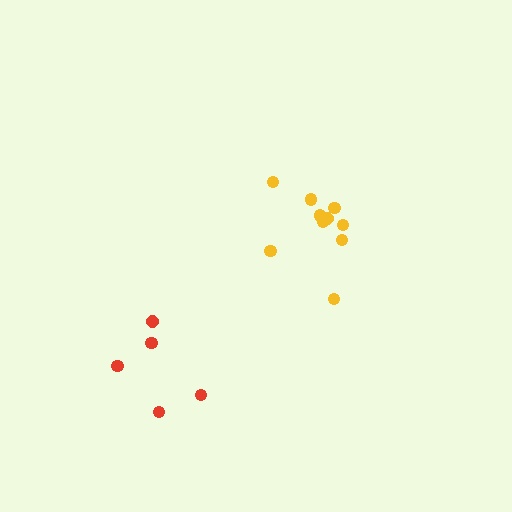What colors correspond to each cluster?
The clusters are colored: yellow, red.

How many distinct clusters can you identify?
There are 2 distinct clusters.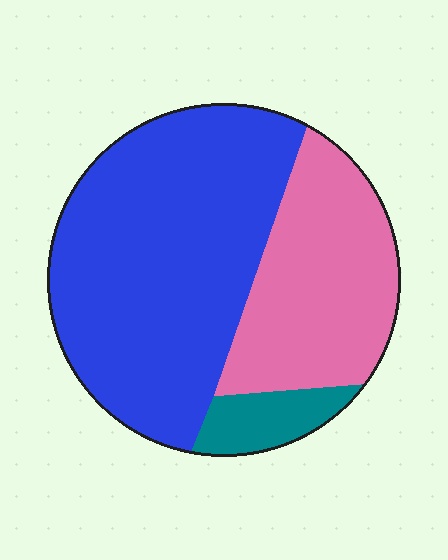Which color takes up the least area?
Teal, at roughly 10%.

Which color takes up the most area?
Blue, at roughly 60%.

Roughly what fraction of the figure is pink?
Pink takes up about one third (1/3) of the figure.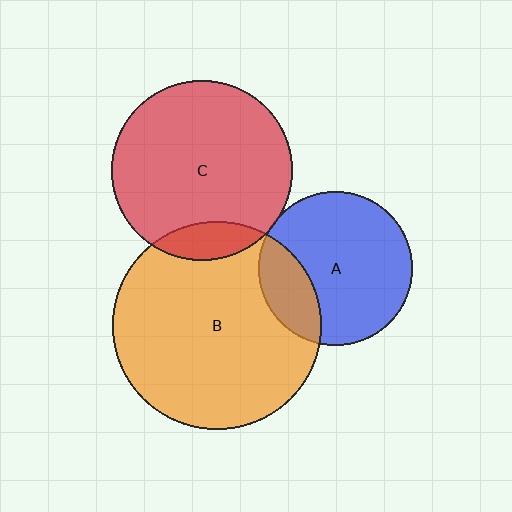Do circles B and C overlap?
Yes.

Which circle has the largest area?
Circle B (orange).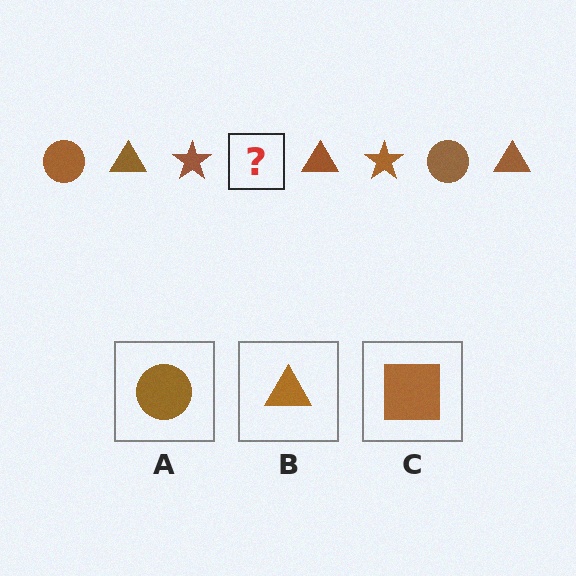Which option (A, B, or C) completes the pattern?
A.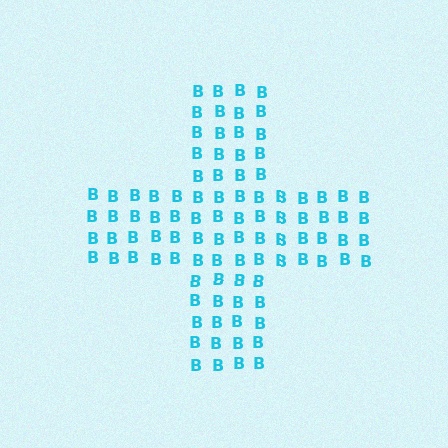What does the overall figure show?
The overall figure shows a cross.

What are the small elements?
The small elements are letter B's.